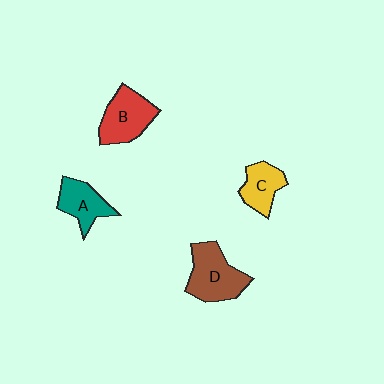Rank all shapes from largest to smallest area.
From largest to smallest: D (brown), B (red), A (teal), C (yellow).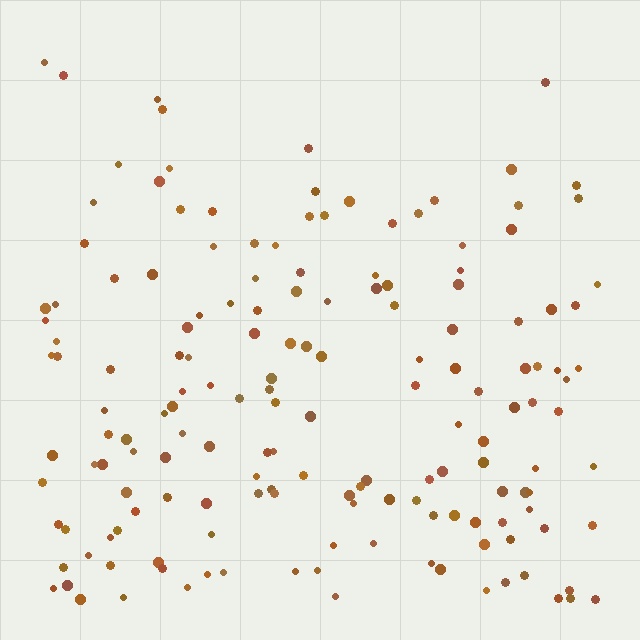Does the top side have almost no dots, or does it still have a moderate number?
Still a moderate number, just noticeably fewer than the bottom.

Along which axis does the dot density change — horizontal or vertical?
Vertical.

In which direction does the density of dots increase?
From top to bottom, with the bottom side densest.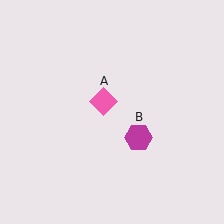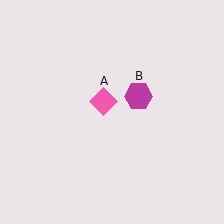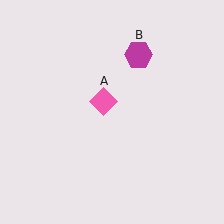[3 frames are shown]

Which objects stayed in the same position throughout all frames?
Pink diamond (object A) remained stationary.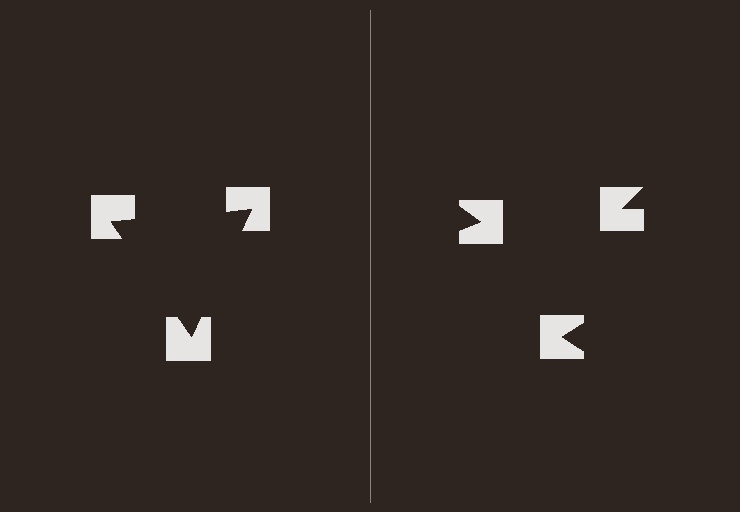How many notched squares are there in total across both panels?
6 — 3 on each side.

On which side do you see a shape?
An illusory triangle appears on the left side. On the right side the wedge cuts are rotated, so no coherent shape forms.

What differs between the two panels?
The notched squares are positioned identically on both sides; only the wedge orientations differ. On the left they align to a triangle; on the right they are misaligned.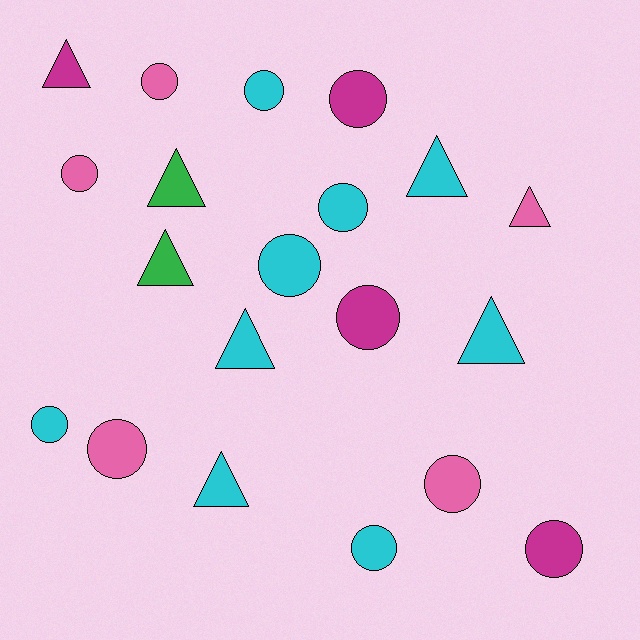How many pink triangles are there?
There is 1 pink triangle.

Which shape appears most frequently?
Circle, with 12 objects.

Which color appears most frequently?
Cyan, with 9 objects.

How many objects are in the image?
There are 20 objects.